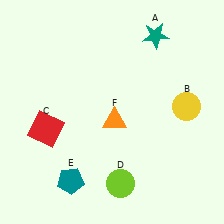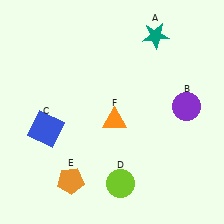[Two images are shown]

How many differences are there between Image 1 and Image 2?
There are 3 differences between the two images.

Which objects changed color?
B changed from yellow to purple. C changed from red to blue. E changed from teal to orange.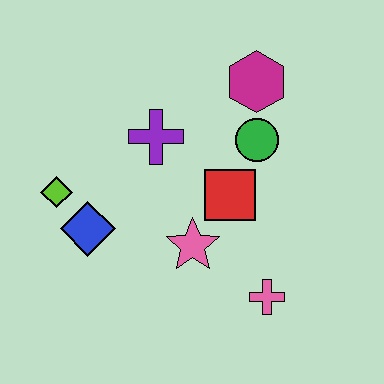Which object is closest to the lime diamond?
The blue diamond is closest to the lime diamond.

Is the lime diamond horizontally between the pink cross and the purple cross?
No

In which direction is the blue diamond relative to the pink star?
The blue diamond is to the left of the pink star.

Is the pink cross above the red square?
No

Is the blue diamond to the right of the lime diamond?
Yes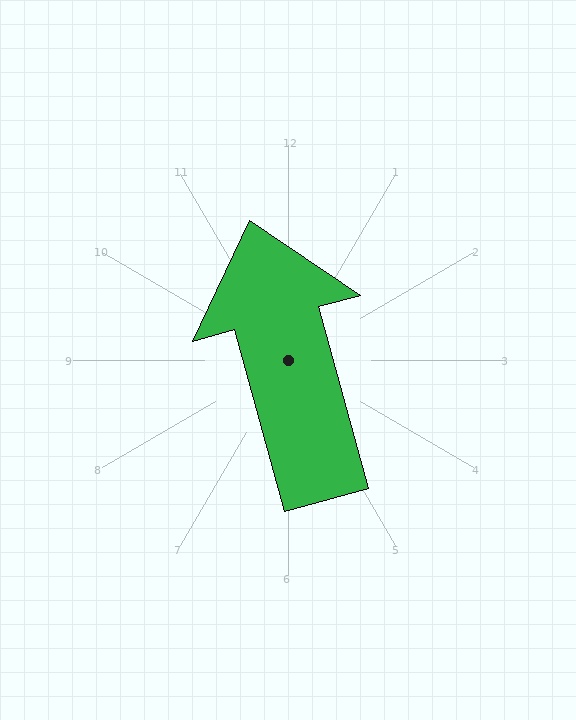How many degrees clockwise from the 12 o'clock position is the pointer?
Approximately 345 degrees.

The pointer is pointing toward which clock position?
Roughly 11 o'clock.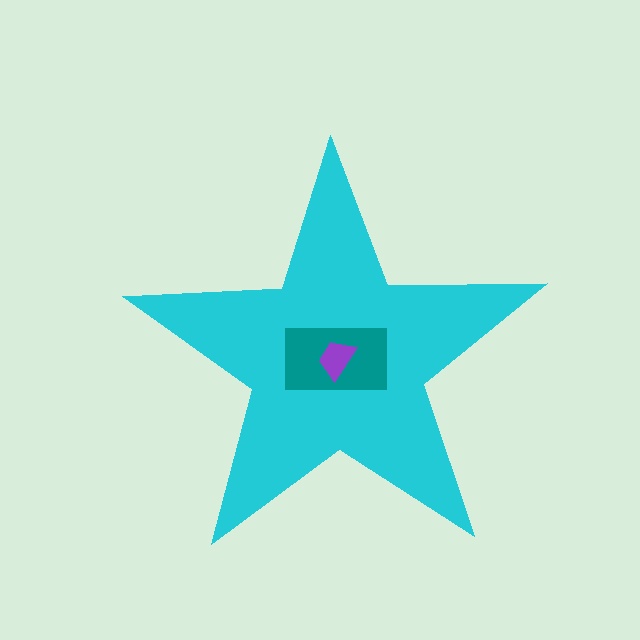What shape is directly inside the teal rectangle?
The purple trapezoid.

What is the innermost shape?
The purple trapezoid.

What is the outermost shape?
The cyan star.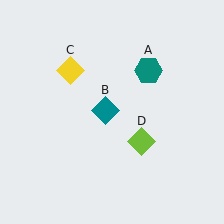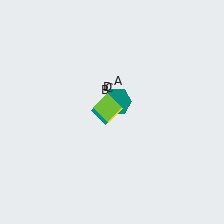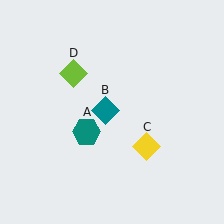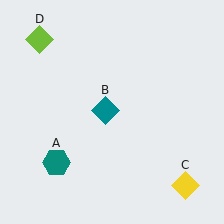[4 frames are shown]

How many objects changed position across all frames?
3 objects changed position: teal hexagon (object A), yellow diamond (object C), lime diamond (object D).